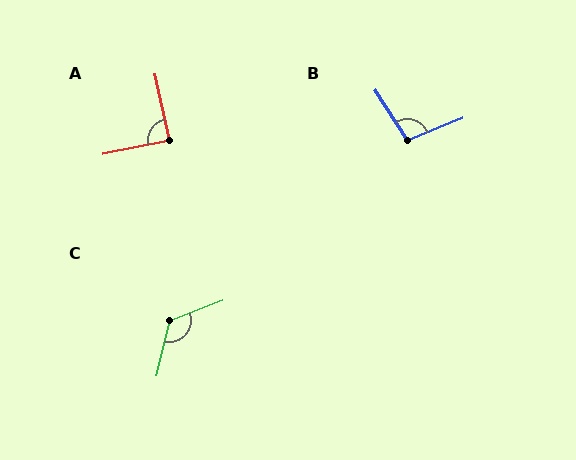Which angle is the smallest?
A, at approximately 89 degrees.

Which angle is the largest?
C, at approximately 124 degrees.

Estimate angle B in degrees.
Approximately 101 degrees.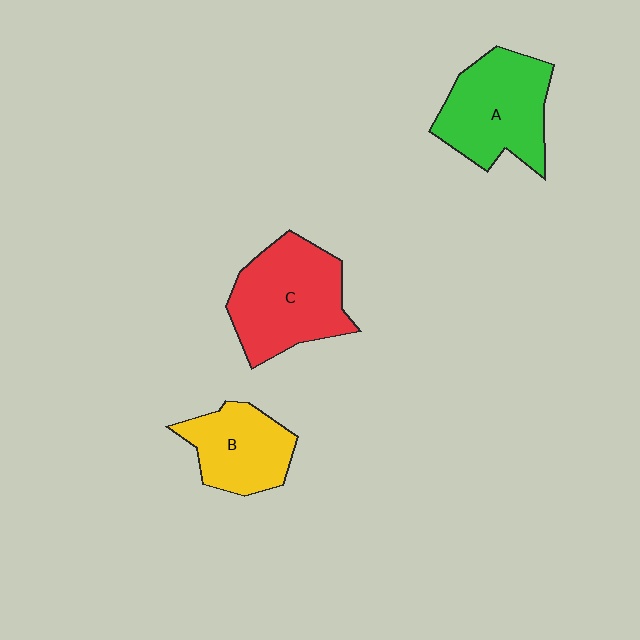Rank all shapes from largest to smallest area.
From largest to smallest: C (red), A (green), B (yellow).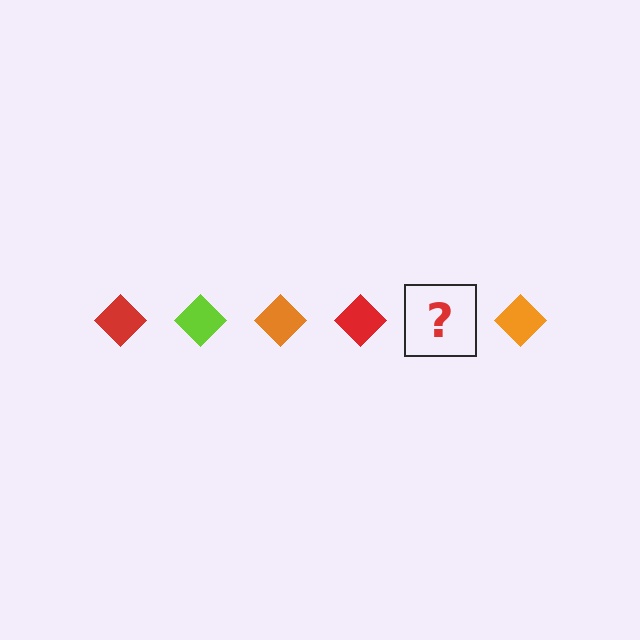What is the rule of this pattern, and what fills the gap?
The rule is that the pattern cycles through red, lime, orange diamonds. The gap should be filled with a lime diamond.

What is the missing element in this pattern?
The missing element is a lime diamond.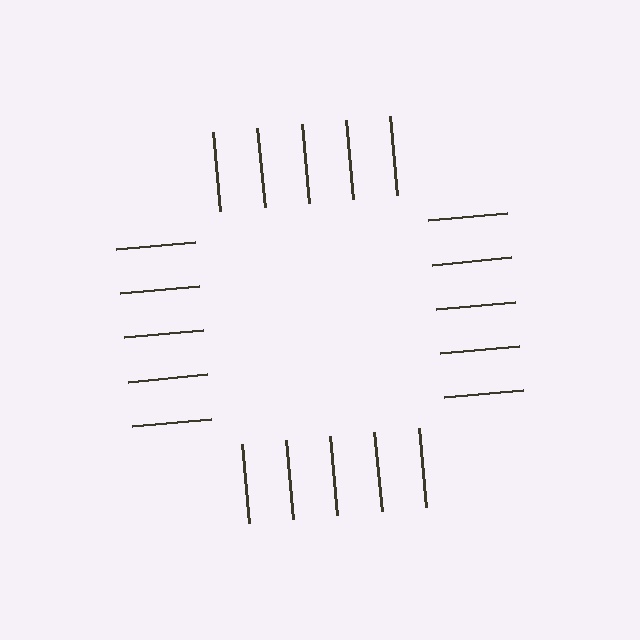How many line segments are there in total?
20 — 5 along each of the 4 edges.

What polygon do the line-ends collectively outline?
An illusory square — the line segments terminate on its edges but no continuous stroke is drawn.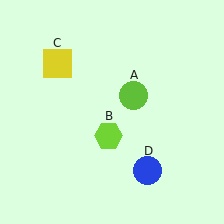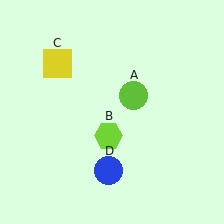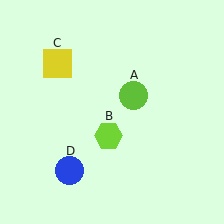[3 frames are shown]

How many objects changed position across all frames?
1 object changed position: blue circle (object D).